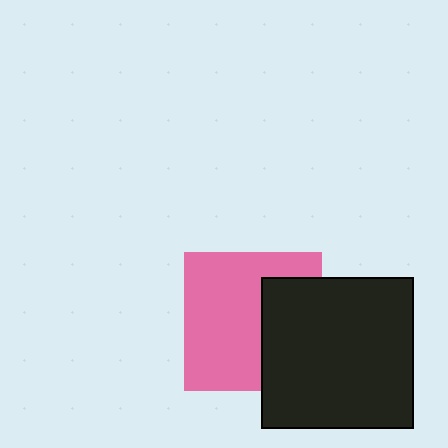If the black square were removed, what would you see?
You would see the complete pink square.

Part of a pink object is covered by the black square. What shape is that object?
It is a square.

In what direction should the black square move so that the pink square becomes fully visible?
The black square should move right. That is the shortest direction to clear the overlap and leave the pink square fully visible.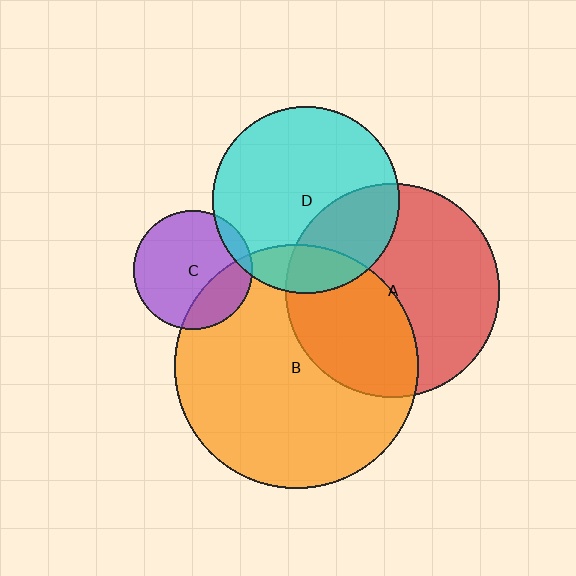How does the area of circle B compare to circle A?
Approximately 1.3 times.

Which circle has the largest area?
Circle B (orange).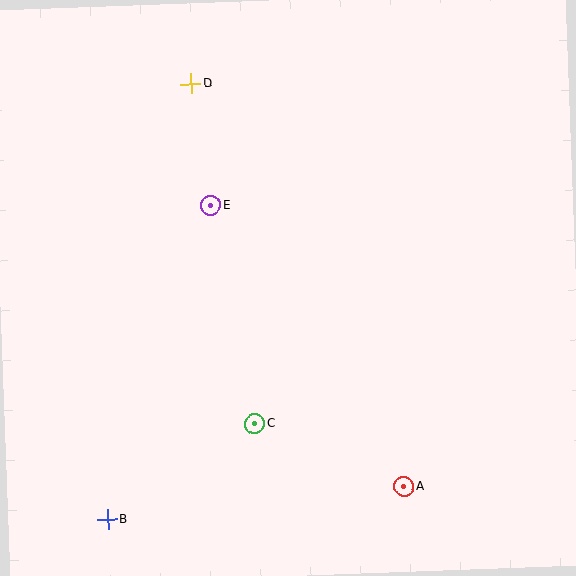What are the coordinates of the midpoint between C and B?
The midpoint between C and B is at (181, 472).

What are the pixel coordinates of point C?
Point C is at (255, 424).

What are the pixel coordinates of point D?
Point D is at (191, 83).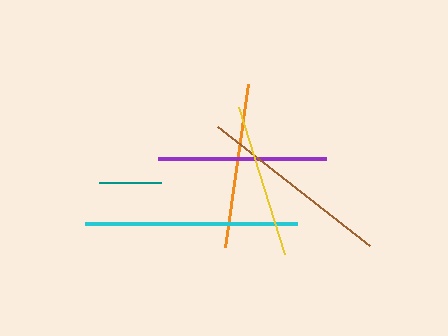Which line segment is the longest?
The cyan line is the longest at approximately 212 pixels.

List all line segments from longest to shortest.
From longest to shortest: cyan, brown, purple, orange, yellow, teal.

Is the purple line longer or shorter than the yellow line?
The purple line is longer than the yellow line.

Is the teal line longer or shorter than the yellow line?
The yellow line is longer than the teal line.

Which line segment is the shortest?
The teal line is the shortest at approximately 62 pixels.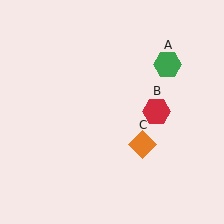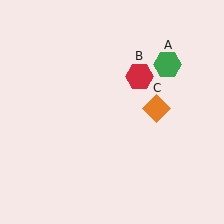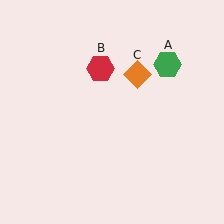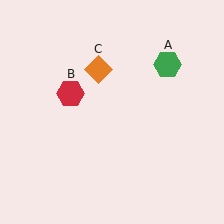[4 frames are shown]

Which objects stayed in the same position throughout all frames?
Green hexagon (object A) remained stationary.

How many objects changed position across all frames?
2 objects changed position: red hexagon (object B), orange diamond (object C).